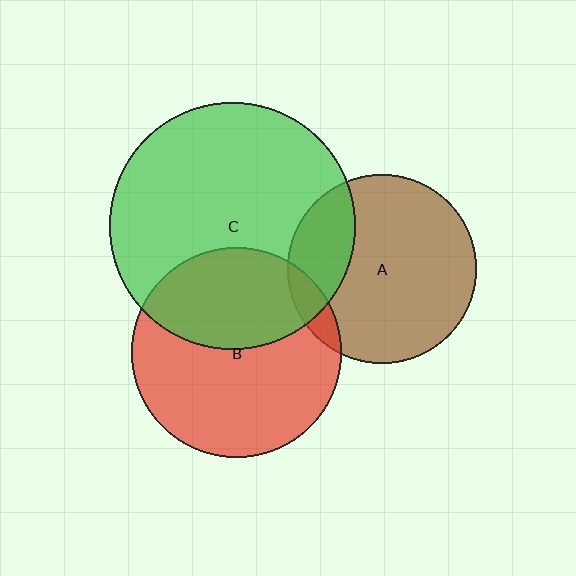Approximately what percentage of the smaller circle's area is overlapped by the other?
Approximately 10%.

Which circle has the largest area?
Circle C (green).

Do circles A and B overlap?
Yes.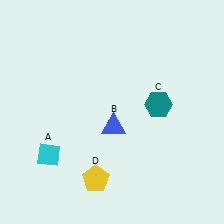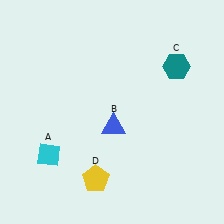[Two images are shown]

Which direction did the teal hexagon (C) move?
The teal hexagon (C) moved up.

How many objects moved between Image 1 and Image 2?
1 object moved between the two images.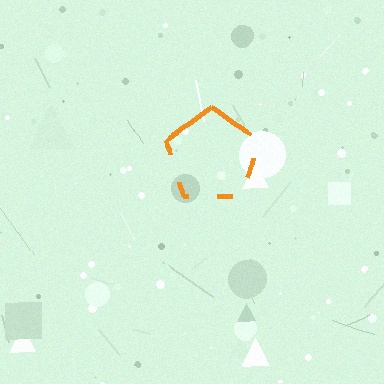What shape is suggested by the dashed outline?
The dashed outline suggests a pentagon.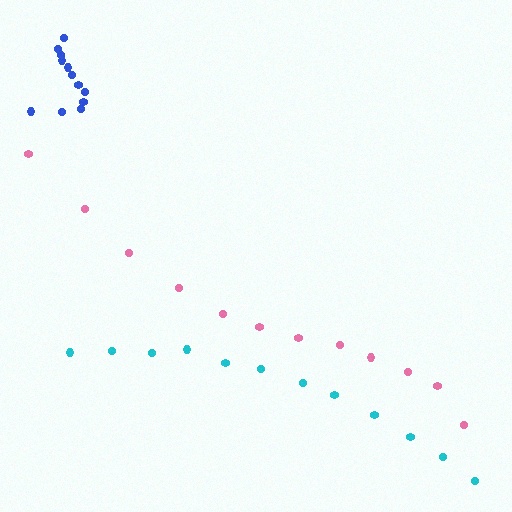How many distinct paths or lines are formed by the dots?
There are 3 distinct paths.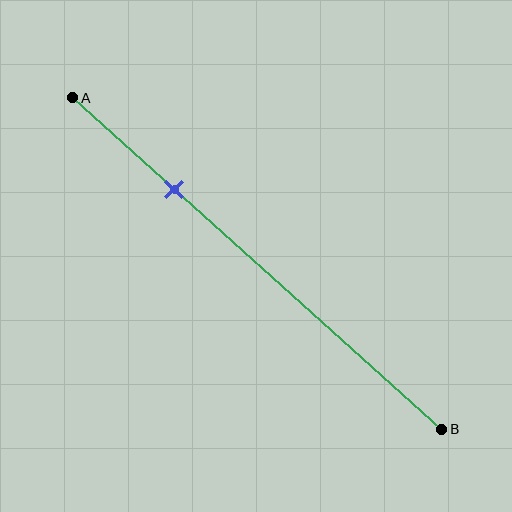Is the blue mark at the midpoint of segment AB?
No, the mark is at about 30% from A, not at the 50% midpoint.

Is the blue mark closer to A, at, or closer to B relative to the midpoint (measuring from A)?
The blue mark is closer to point A than the midpoint of segment AB.